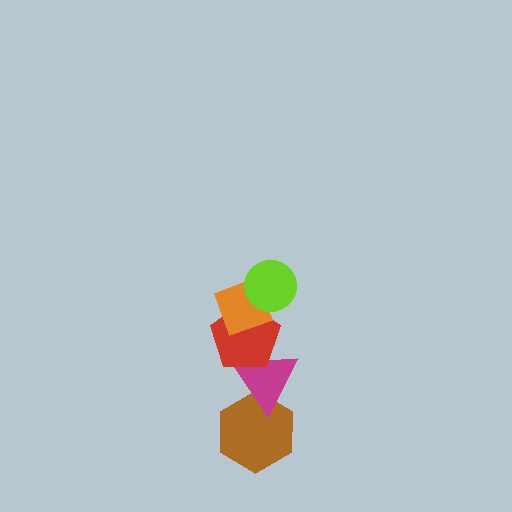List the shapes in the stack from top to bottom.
From top to bottom: the lime circle, the orange diamond, the red pentagon, the magenta triangle, the brown hexagon.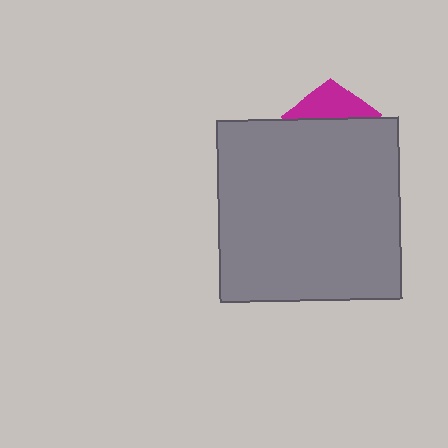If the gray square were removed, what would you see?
You would see the complete magenta pentagon.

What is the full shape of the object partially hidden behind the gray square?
The partially hidden object is a magenta pentagon.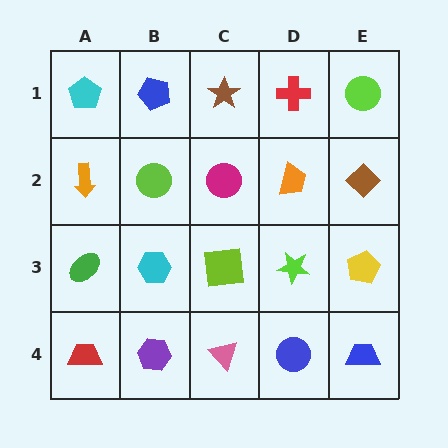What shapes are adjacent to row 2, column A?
A cyan pentagon (row 1, column A), a green ellipse (row 3, column A), a lime circle (row 2, column B).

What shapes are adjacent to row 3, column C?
A magenta circle (row 2, column C), a pink triangle (row 4, column C), a cyan hexagon (row 3, column B), a lime star (row 3, column D).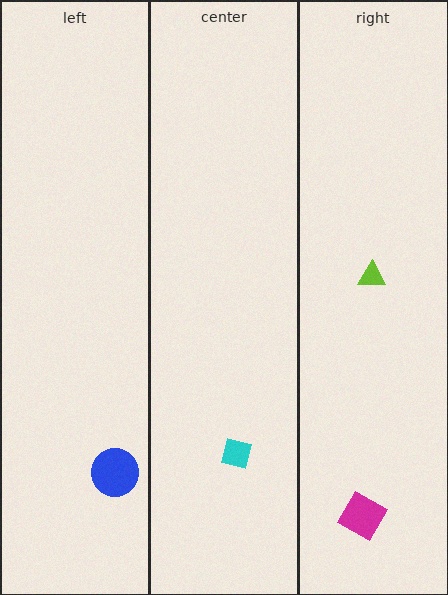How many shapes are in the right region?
2.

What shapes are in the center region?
The cyan square.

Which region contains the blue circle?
The left region.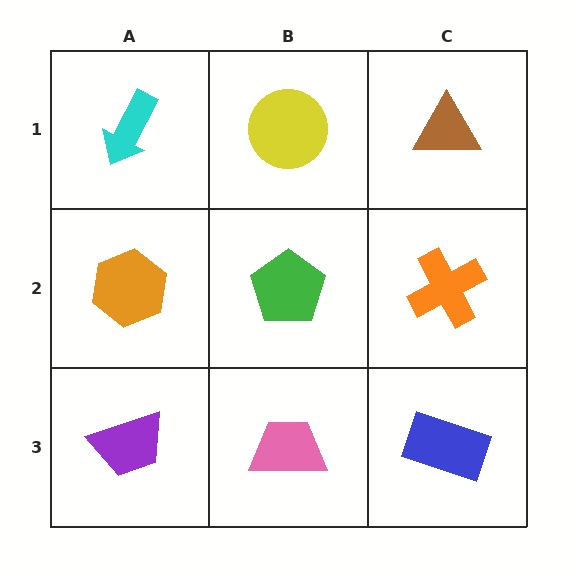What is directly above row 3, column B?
A green pentagon.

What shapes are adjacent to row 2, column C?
A brown triangle (row 1, column C), a blue rectangle (row 3, column C), a green pentagon (row 2, column B).